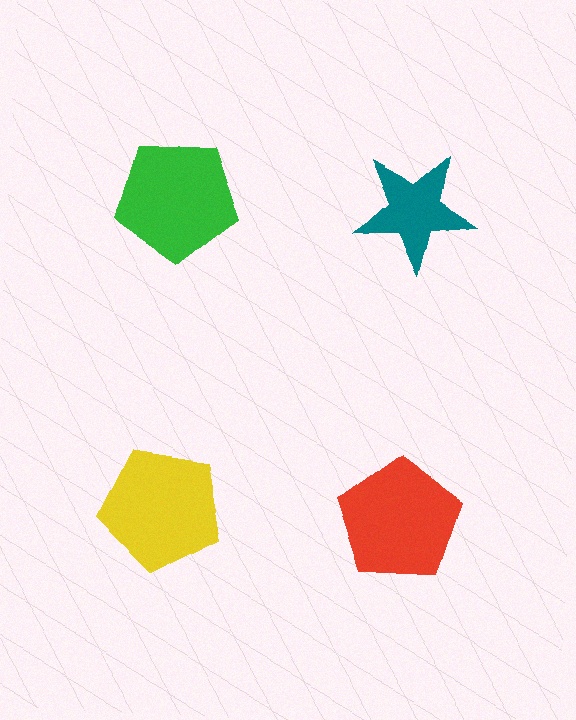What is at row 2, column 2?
A red pentagon.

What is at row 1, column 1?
A green pentagon.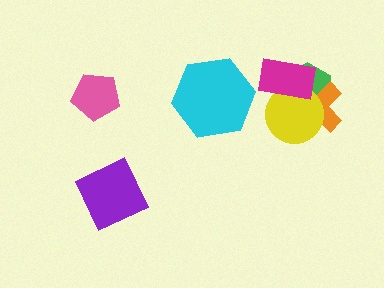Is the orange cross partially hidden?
Yes, it is partially covered by another shape.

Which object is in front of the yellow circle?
The magenta rectangle is in front of the yellow circle.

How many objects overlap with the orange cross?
3 objects overlap with the orange cross.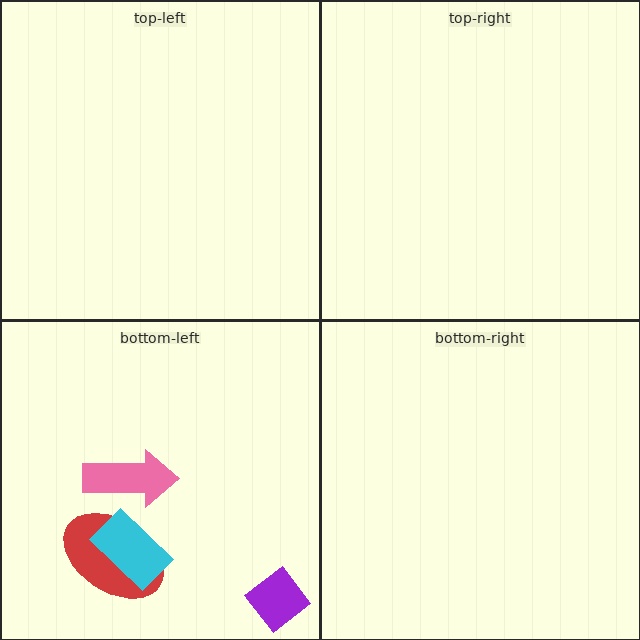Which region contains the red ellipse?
The bottom-left region.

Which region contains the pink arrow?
The bottom-left region.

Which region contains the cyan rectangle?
The bottom-left region.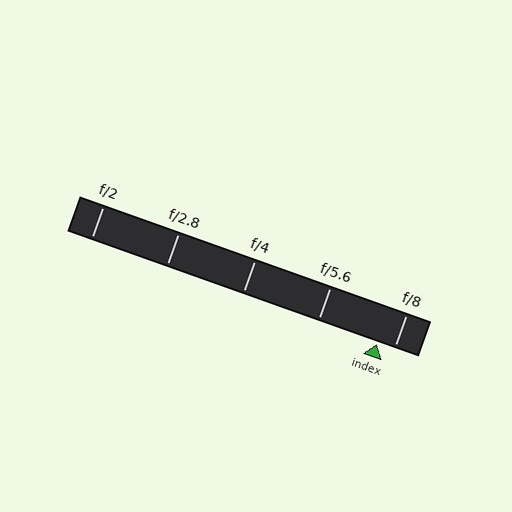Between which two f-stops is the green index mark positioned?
The index mark is between f/5.6 and f/8.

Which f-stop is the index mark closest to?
The index mark is closest to f/8.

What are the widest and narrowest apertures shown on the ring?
The widest aperture shown is f/2 and the narrowest is f/8.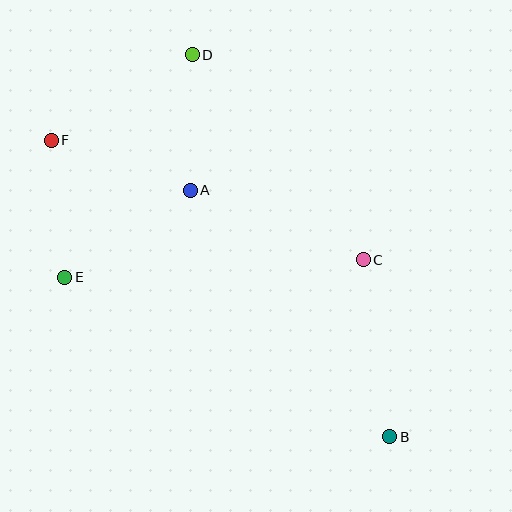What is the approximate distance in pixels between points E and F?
The distance between E and F is approximately 138 pixels.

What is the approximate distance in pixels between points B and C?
The distance between B and C is approximately 179 pixels.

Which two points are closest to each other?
Points A and D are closest to each other.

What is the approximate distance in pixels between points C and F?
The distance between C and F is approximately 334 pixels.